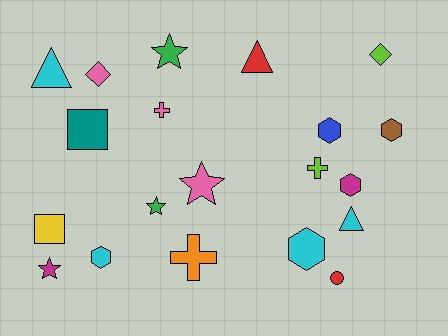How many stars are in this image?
There are 4 stars.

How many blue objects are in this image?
There is 1 blue object.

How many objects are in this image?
There are 20 objects.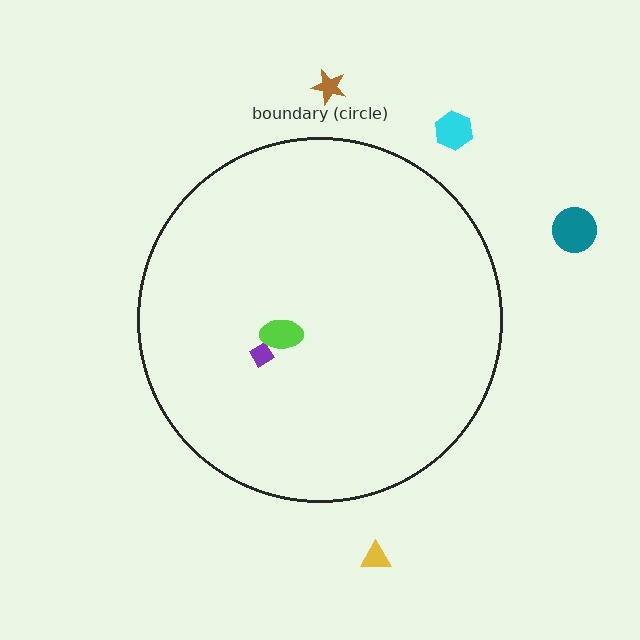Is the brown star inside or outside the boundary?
Outside.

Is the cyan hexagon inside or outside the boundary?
Outside.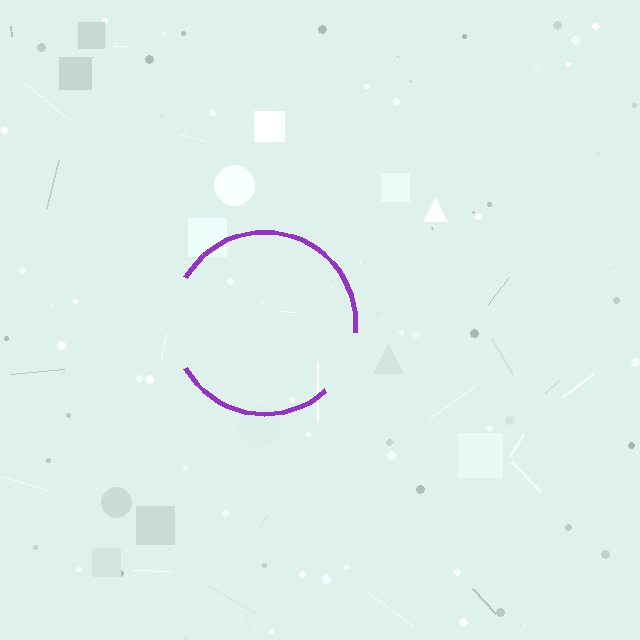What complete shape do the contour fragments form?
The contour fragments form a circle.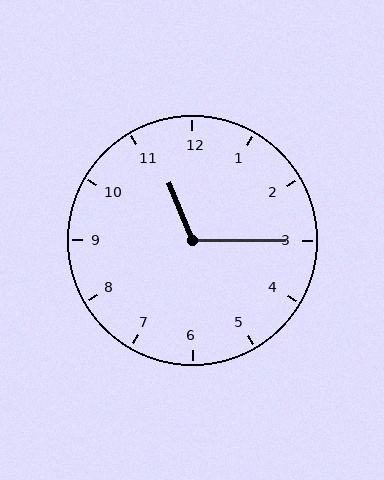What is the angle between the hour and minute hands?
Approximately 112 degrees.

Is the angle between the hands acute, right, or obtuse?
It is obtuse.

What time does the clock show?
11:15.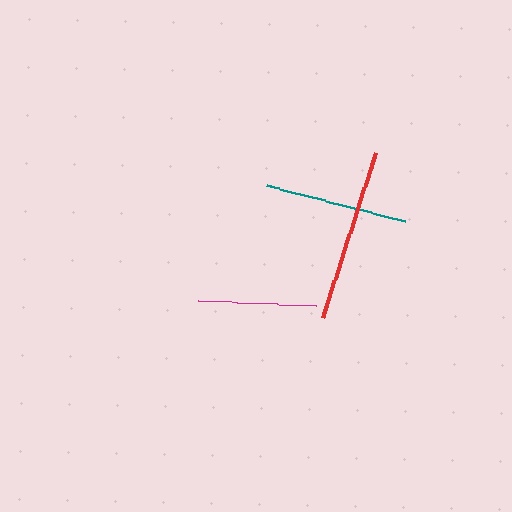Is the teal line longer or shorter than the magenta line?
The teal line is longer than the magenta line.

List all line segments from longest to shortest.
From longest to shortest: red, teal, magenta.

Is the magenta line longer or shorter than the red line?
The red line is longer than the magenta line.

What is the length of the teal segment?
The teal segment is approximately 143 pixels long.